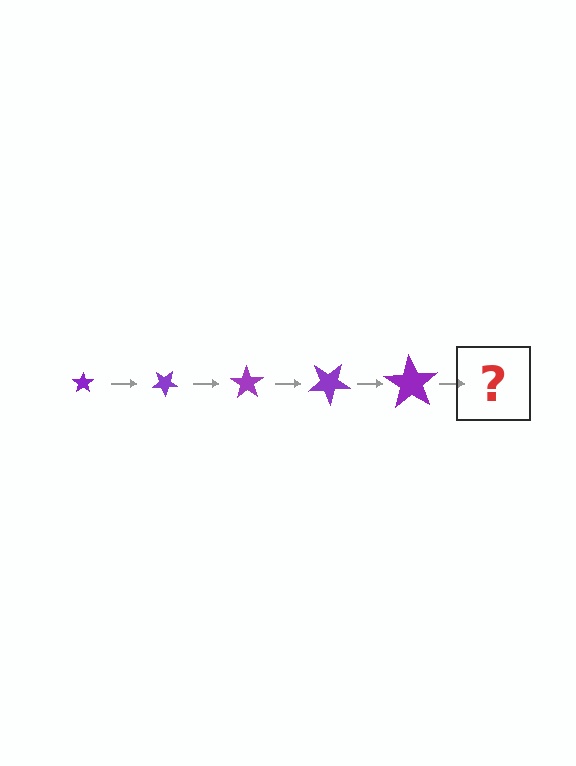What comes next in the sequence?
The next element should be a star, larger than the previous one and rotated 175 degrees from the start.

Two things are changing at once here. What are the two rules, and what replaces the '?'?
The two rules are that the star grows larger each step and it rotates 35 degrees each step. The '?' should be a star, larger than the previous one and rotated 175 degrees from the start.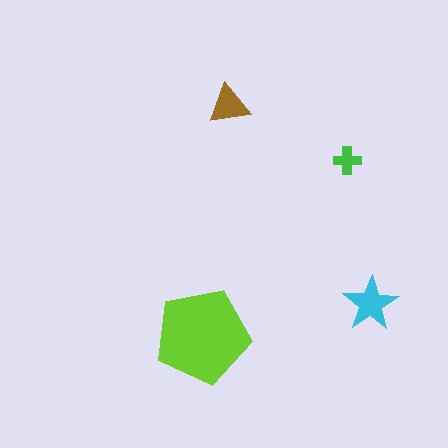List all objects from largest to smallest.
The lime pentagon, the cyan star, the brown triangle, the green cross.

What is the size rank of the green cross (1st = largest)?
4th.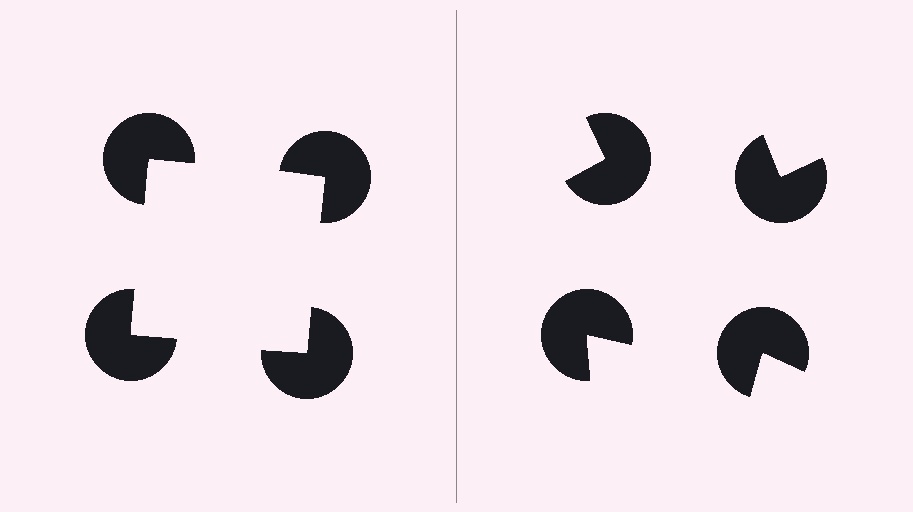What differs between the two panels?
The pac-man discs are positioned identically on both sides; only the wedge orientations differ. On the left they align to a square; on the right they are misaligned.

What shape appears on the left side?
An illusory square.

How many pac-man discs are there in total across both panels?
8 — 4 on each side.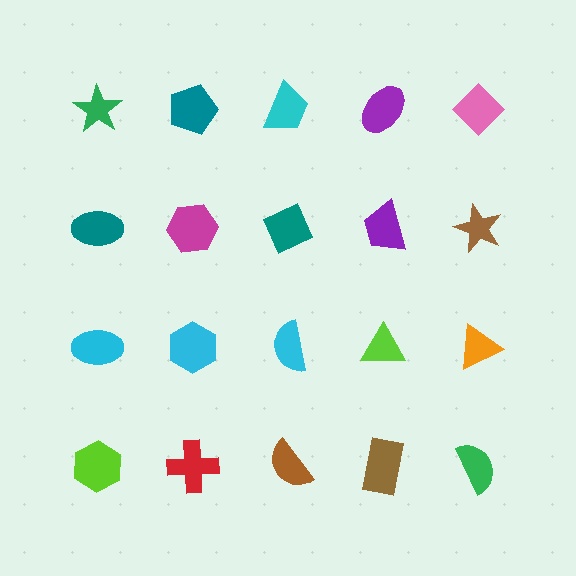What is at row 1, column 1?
A green star.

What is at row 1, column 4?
A purple ellipse.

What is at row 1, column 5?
A pink diamond.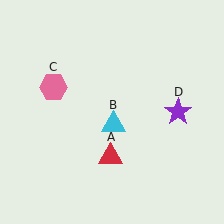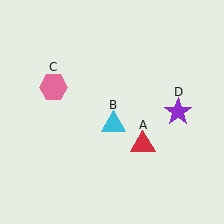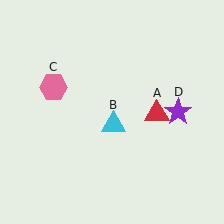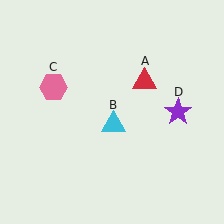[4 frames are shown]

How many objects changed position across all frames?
1 object changed position: red triangle (object A).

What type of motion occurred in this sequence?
The red triangle (object A) rotated counterclockwise around the center of the scene.